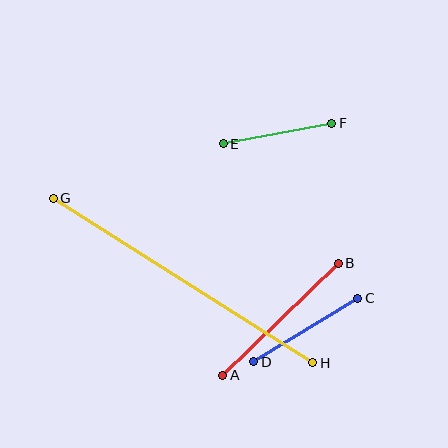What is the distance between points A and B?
The distance is approximately 161 pixels.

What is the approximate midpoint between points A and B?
The midpoint is at approximately (280, 319) pixels.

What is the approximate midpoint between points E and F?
The midpoint is at approximately (278, 133) pixels.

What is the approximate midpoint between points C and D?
The midpoint is at approximately (306, 330) pixels.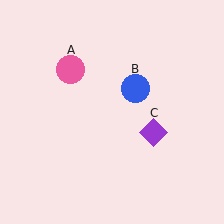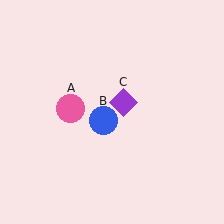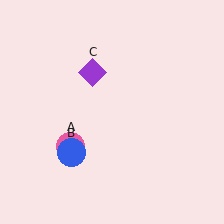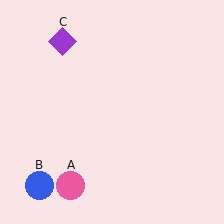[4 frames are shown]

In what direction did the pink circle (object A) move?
The pink circle (object A) moved down.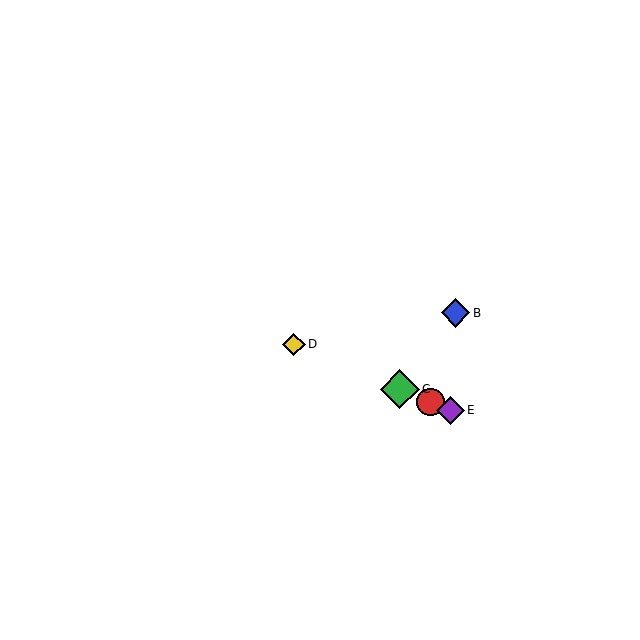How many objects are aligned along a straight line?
4 objects (A, C, D, E) are aligned along a straight line.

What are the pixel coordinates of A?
Object A is at (431, 402).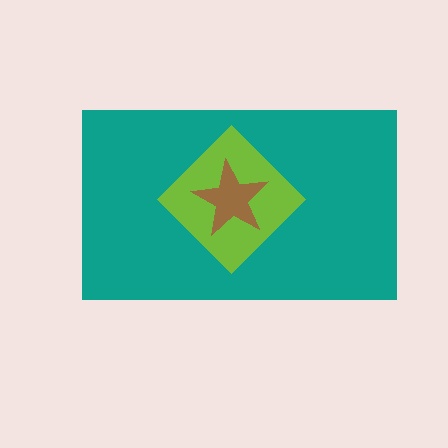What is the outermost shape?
The teal rectangle.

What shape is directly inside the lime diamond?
The brown star.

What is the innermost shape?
The brown star.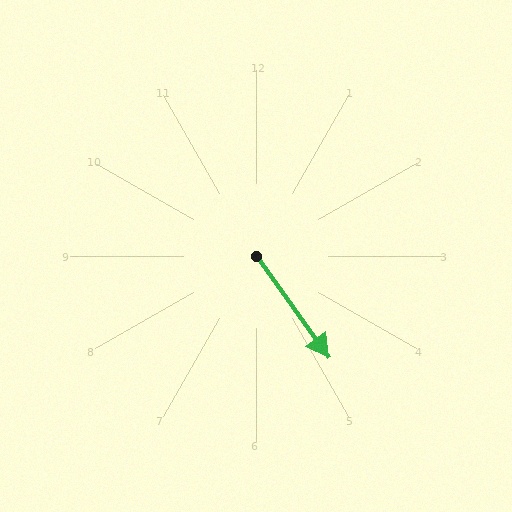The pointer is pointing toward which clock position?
Roughly 5 o'clock.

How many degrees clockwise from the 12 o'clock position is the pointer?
Approximately 144 degrees.